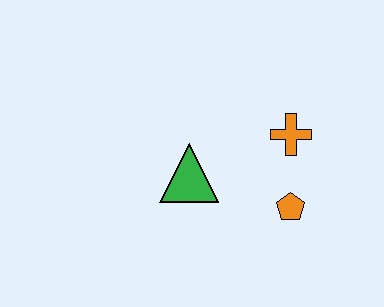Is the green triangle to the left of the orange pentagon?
Yes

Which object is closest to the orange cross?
The orange pentagon is closest to the orange cross.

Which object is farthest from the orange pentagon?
The green triangle is farthest from the orange pentagon.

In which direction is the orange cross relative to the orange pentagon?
The orange cross is above the orange pentagon.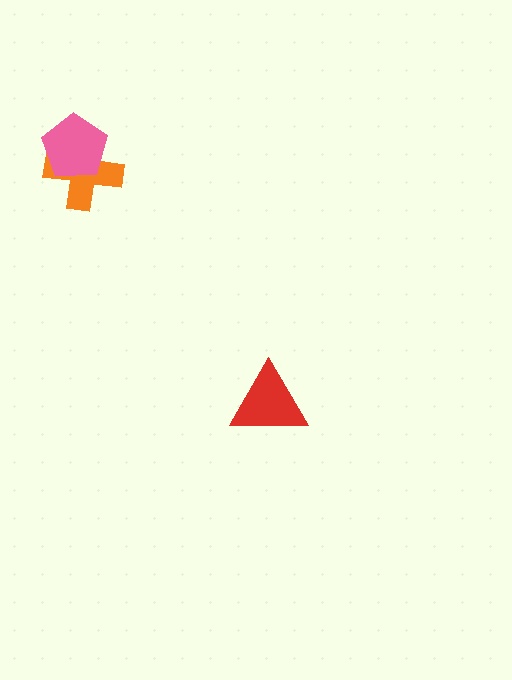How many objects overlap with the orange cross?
1 object overlaps with the orange cross.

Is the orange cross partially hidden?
Yes, it is partially covered by another shape.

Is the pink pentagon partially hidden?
No, no other shape covers it.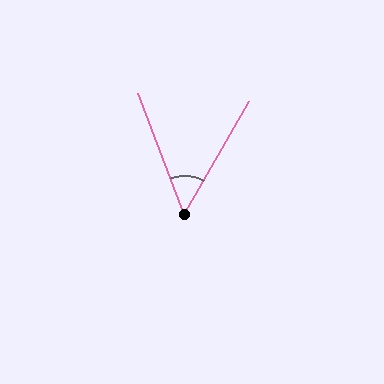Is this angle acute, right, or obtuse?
It is acute.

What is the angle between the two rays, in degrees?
Approximately 51 degrees.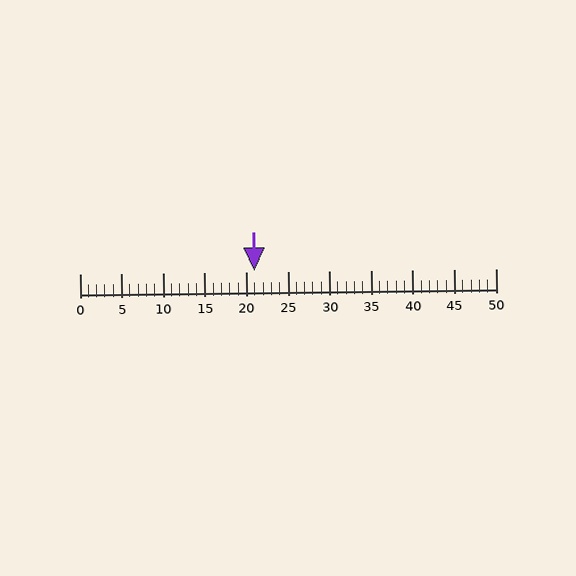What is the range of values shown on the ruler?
The ruler shows values from 0 to 50.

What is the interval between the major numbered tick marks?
The major tick marks are spaced 5 units apart.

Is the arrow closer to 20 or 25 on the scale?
The arrow is closer to 20.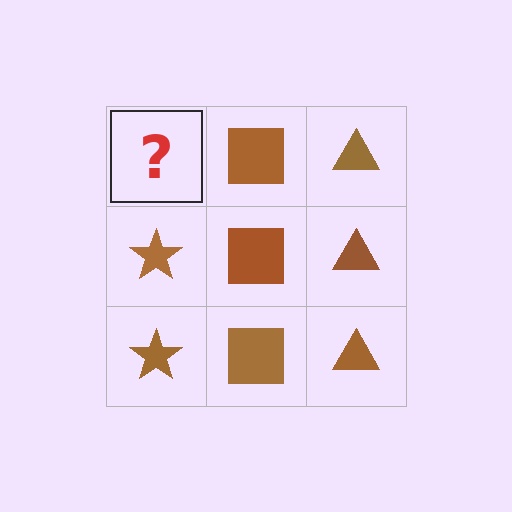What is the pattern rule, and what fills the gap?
The rule is that each column has a consistent shape. The gap should be filled with a brown star.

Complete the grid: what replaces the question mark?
The question mark should be replaced with a brown star.